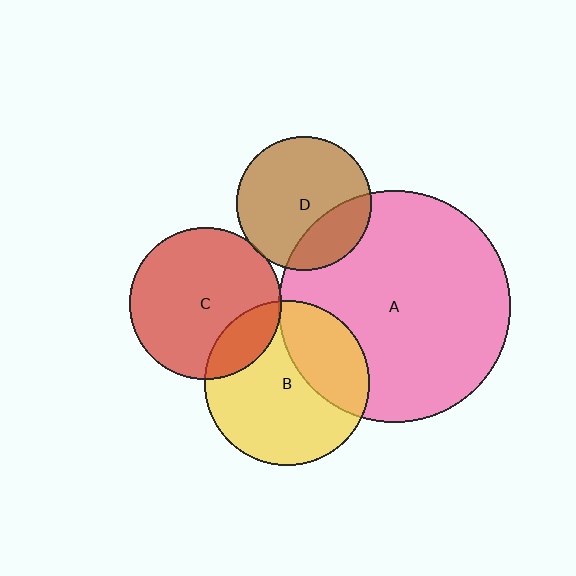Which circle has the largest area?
Circle A (pink).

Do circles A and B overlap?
Yes.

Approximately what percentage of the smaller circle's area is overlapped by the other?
Approximately 30%.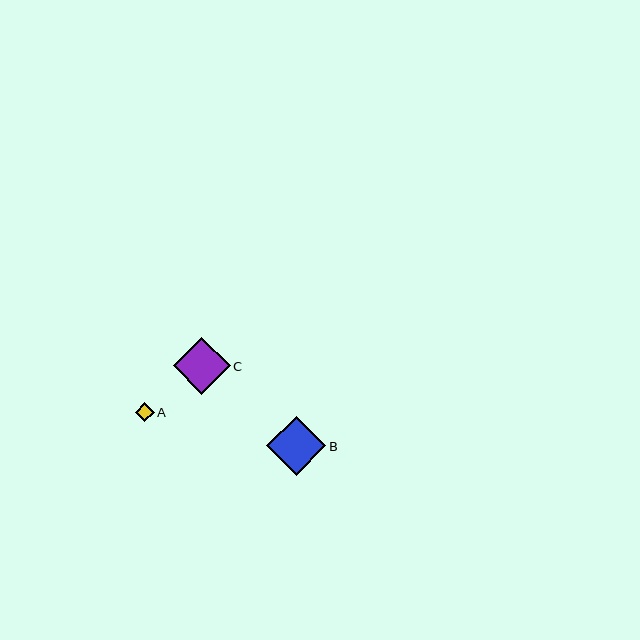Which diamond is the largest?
Diamond B is the largest with a size of approximately 59 pixels.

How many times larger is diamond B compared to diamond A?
Diamond B is approximately 3.2 times the size of diamond A.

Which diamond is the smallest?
Diamond A is the smallest with a size of approximately 18 pixels.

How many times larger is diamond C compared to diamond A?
Diamond C is approximately 3.1 times the size of diamond A.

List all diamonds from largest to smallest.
From largest to smallest: B, C, A.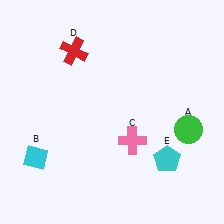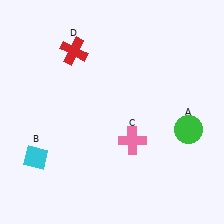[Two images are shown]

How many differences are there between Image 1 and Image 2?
There is 1 difference between the two images.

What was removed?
The cyan pentagon (E) was removed in Image 2.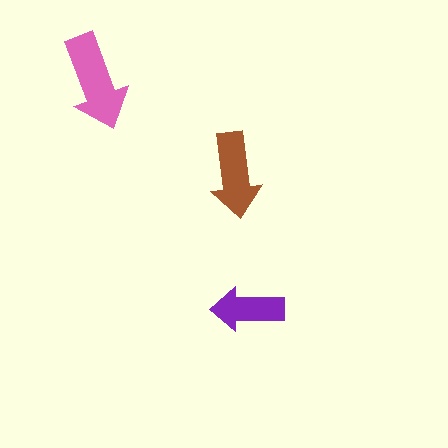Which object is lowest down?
The purple arrow is bottommost.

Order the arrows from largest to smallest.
the pink one, the brown one, the purple one.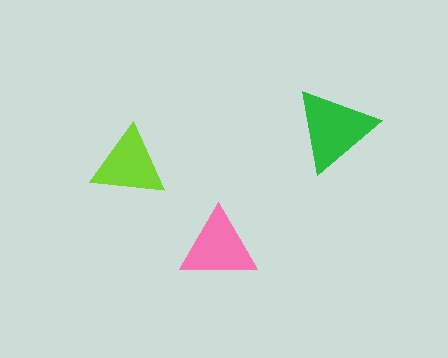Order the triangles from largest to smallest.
the green one, the pink one, the lime one.